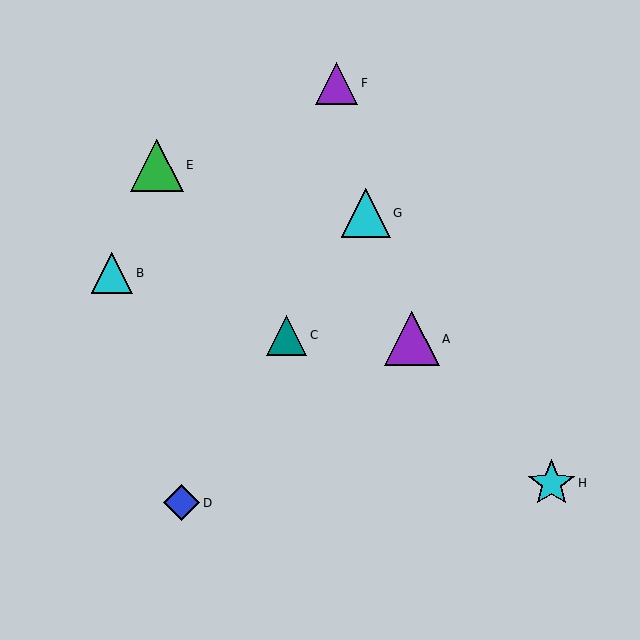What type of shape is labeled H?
Shape H is a cyan star.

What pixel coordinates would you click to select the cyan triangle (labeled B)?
Click at (112, 273) to select the cyan triangle B.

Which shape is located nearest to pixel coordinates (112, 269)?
The cyan triangle (labeled B) at (112, 273) is nearest to that location.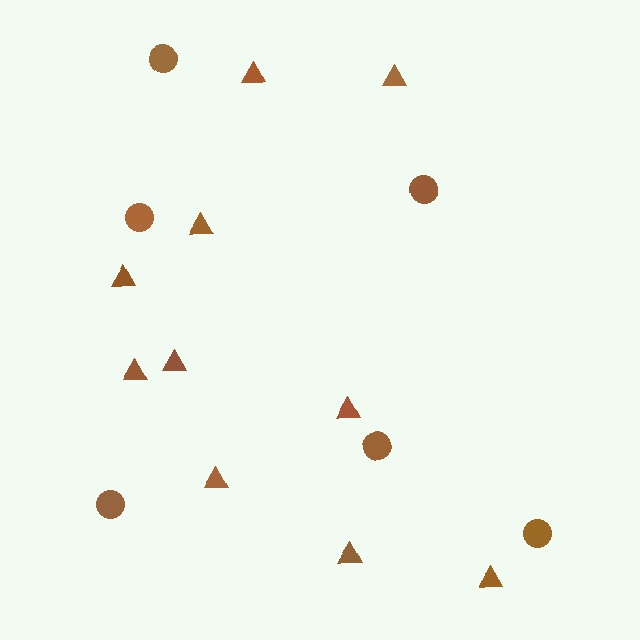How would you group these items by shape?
There are 2 groups: one group of circles (6) and one group of triangles (10).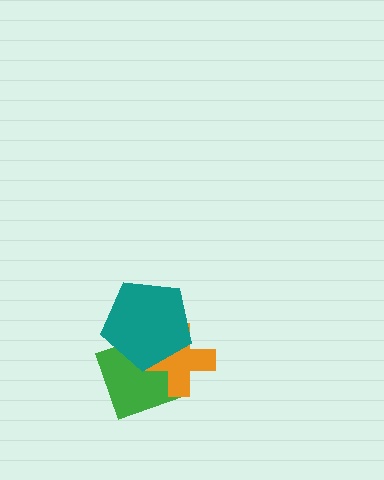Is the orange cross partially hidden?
Yes, it is partially covered by another shape.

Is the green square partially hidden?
Yes, it is partially covered by another shape.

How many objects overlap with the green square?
2 objects overlap with the green square.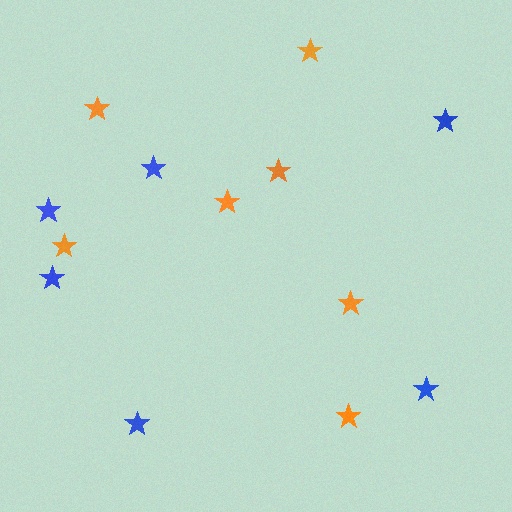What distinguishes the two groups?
There are 2 groups: one group of orange stars (7) and one group of blue stars (6).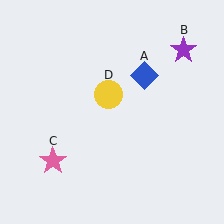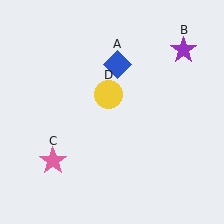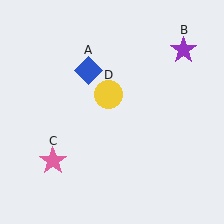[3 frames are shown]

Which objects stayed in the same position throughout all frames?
Purple star (object B) and pink star (object C) and yellow circle (object D) remained stationary.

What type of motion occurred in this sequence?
The blue diamond (object A) rotated counterclockwise around the center of the scene.